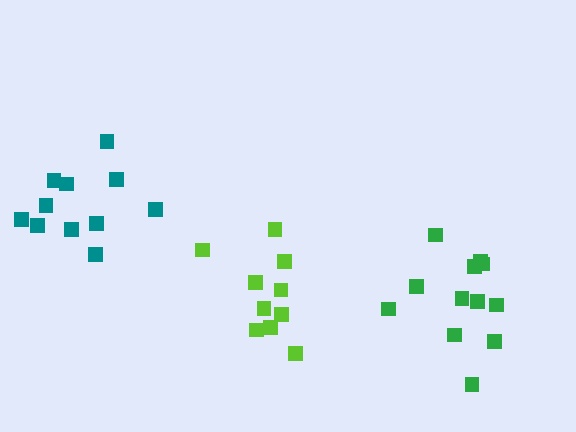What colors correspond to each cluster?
The clusters are colored: teal, green, lime.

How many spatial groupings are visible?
There are 3 spatial groupings.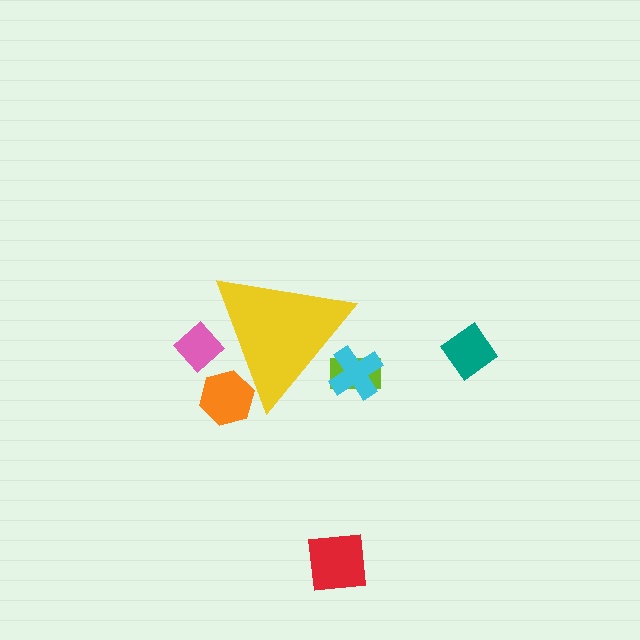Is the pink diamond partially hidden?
Yes, the pink diamond is partially hidden behind the yellow triangle.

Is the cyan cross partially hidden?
Yes, the cyan cross is partially hidden behind the yellow triangle.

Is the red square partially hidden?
No, the red square is fully visible.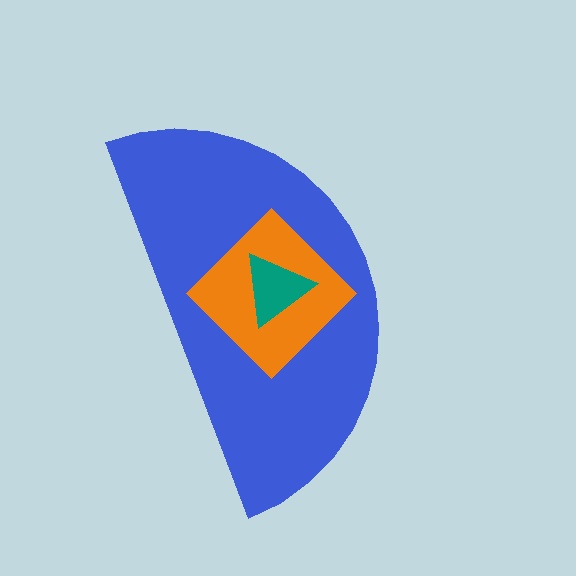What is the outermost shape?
The blue semicircle.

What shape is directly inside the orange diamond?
The teal triangle.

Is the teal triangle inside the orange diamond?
Yes.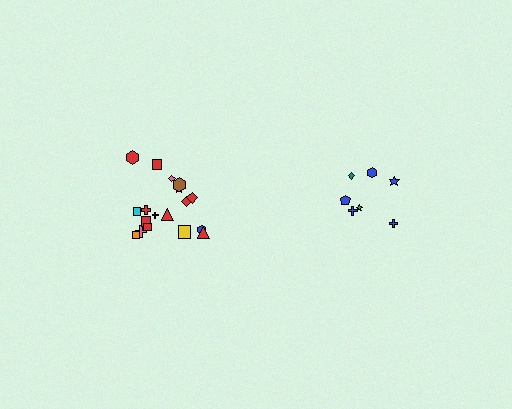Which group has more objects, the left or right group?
The left group.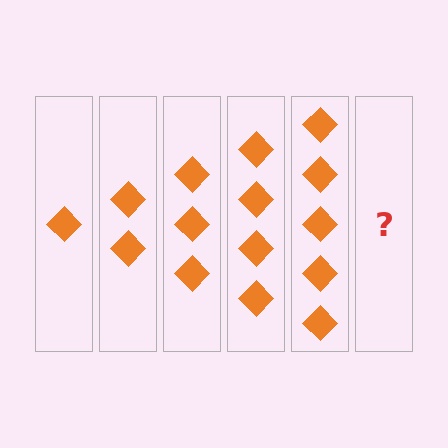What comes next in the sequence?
The next element should be 6 diamonds.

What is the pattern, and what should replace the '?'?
The pattern is that each step adds one more diamond. The '?' should be 6 diamonds.